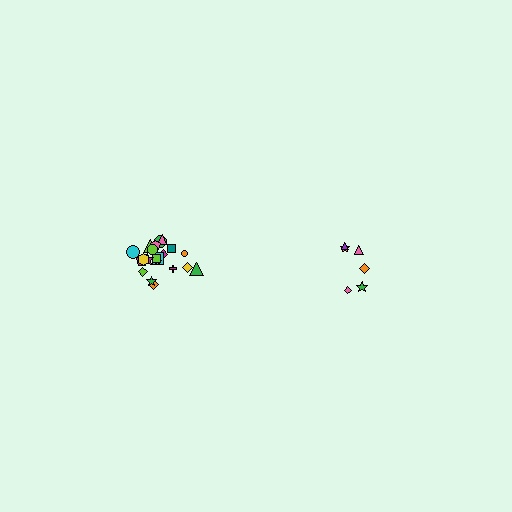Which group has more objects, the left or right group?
The left group.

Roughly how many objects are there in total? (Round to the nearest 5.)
Roughly 30 objects in total.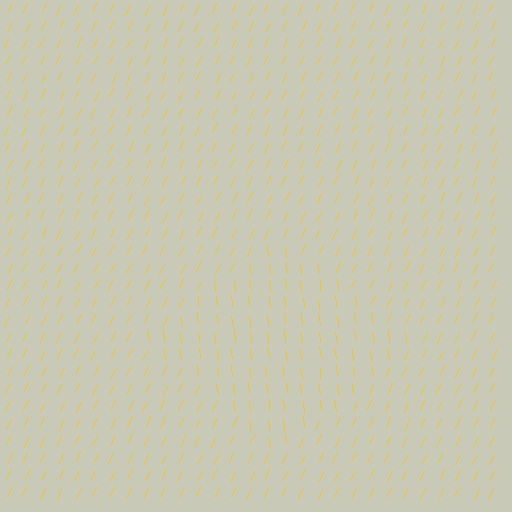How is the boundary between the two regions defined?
The boundary is defined purely by a change in line orientation (approximately 33 degrees difference). All lines are the same color and thickness.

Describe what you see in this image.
The image is filled with small yellow line segments. A diamond region in the image has lines oriented differently from the surrounding lines, creating a visible texture boundary.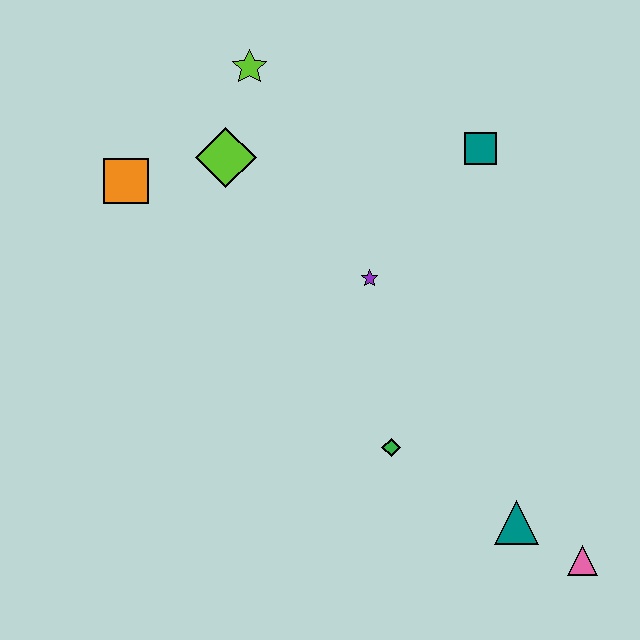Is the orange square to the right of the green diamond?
No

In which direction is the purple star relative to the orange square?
The purple star is to the right of the orange square.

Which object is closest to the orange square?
The lime diamond is closest to the orange square.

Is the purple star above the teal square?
No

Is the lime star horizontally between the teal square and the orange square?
Yes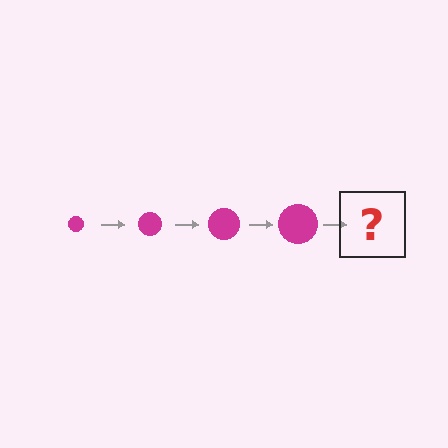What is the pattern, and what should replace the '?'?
The pattern is that the circle gets progressively larger each step. The '?' should be a magenta circle, larger than the previous one.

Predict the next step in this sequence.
The next step is a magenta circle, larger than the previous one.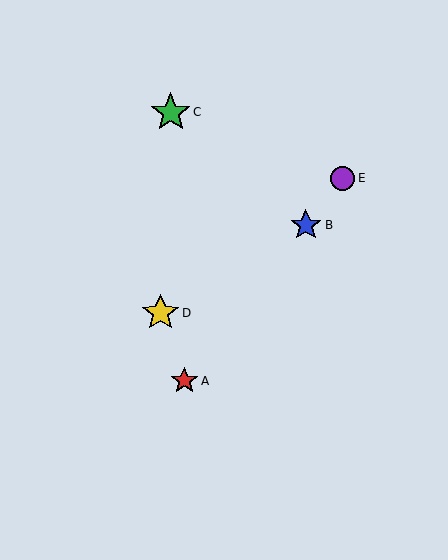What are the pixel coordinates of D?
Object D is at (161, 313).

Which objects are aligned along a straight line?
Objects A, B, E are aligned along a straight line.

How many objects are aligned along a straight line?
3 objects (A, B, E) are aligned along a straight line.